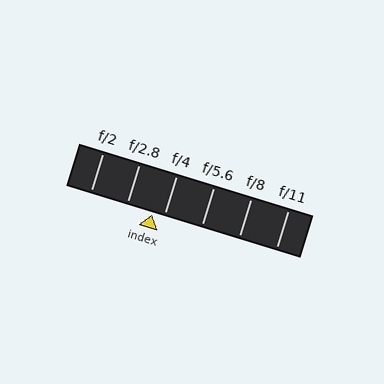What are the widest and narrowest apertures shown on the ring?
The widest aperture shown is f/2 and the narrowest is f/11.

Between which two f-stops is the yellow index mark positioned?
The index mark is between f/2.8 and f/4.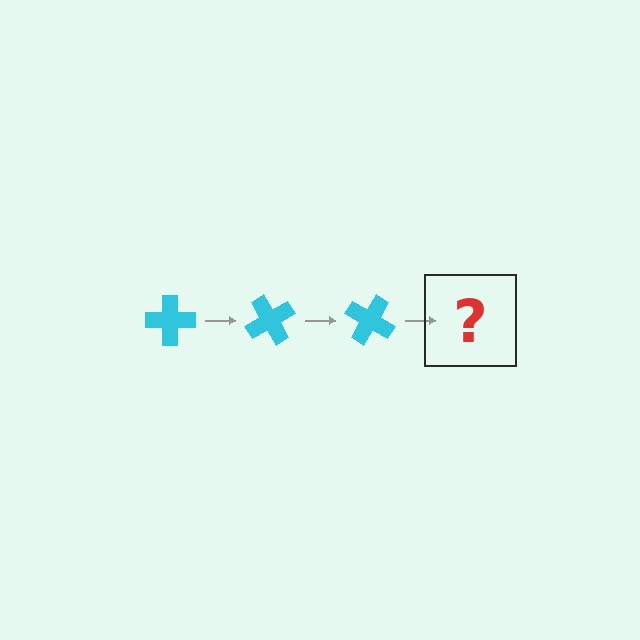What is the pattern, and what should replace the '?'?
The pattern is that the cross rotates 60 degrees each step. The '?' should be a cyan cross rotated 180 degrees.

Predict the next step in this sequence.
The next step is a cyan cross rotated 180 degrees.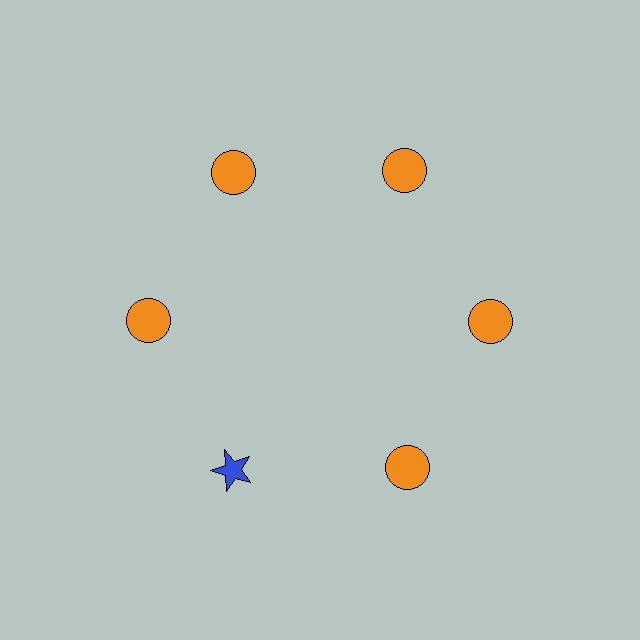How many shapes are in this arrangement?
There are 6 shapes arranged in a ring pattern.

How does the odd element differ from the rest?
It differs in both color (blue instead of orange) and shape (star instead of circle).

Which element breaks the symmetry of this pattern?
The blue star at roughly the 7 o'clock position breaks the symmetry. All other shapes are orange circles.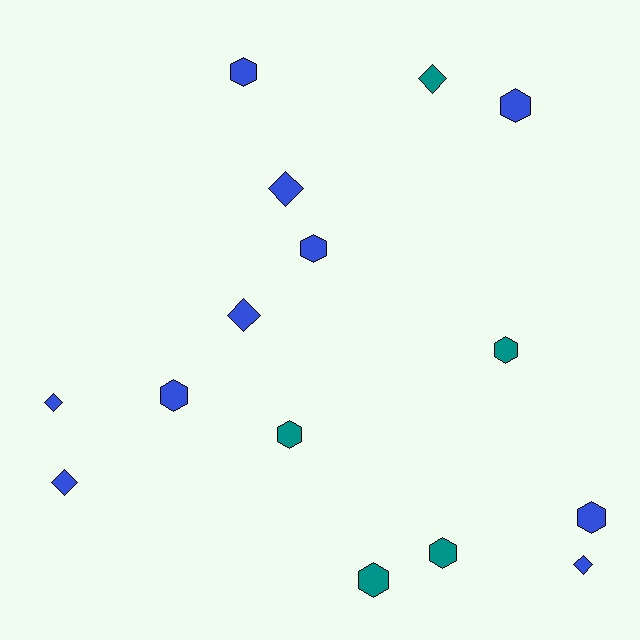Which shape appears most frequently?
Hexagon, with 9 objects.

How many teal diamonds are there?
There is 1 teal diamond.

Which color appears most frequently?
Blue, with 10 objects.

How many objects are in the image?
There are 15 objects.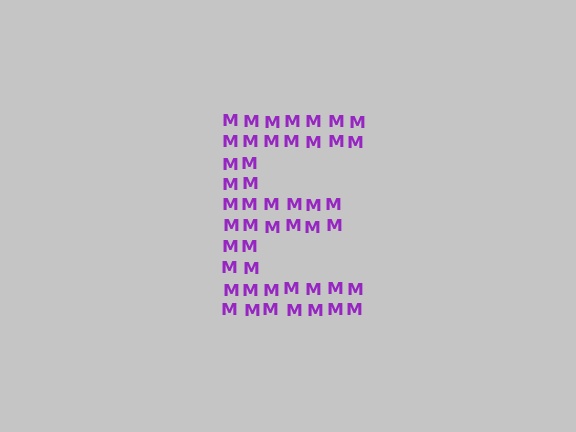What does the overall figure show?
The overall figure shows the letter E.